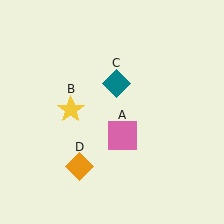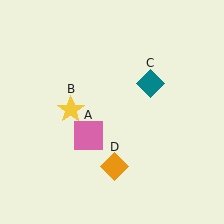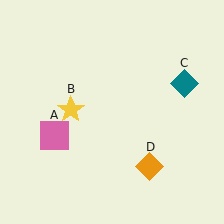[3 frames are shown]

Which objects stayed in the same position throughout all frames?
Yellow star (object B) remained stationary.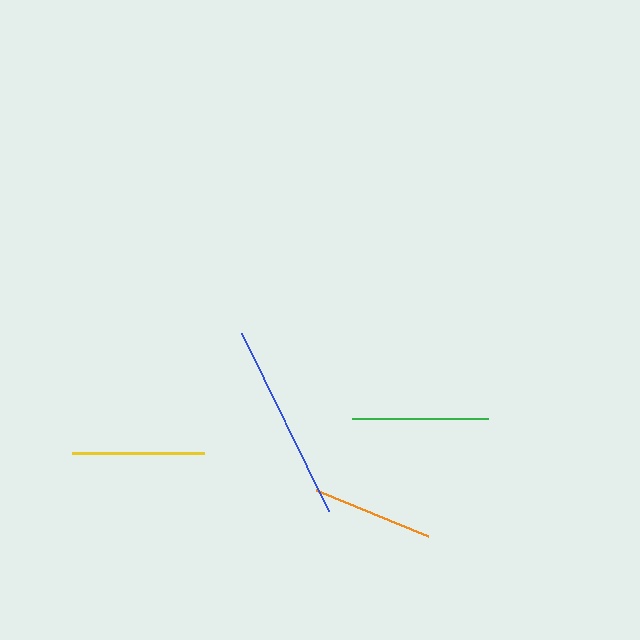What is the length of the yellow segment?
The yellow segment is approximately 132 pixels long.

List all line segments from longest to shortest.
From longest to shortest: blue, green, yellow, orange.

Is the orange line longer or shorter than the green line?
The green line is longer than the orange line.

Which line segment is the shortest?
The orange line is the shortest at approximately 121 pixels.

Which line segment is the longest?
The blue line is the longest at approximately 199 pixels.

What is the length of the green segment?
The green segment is approximately 136 pixels long.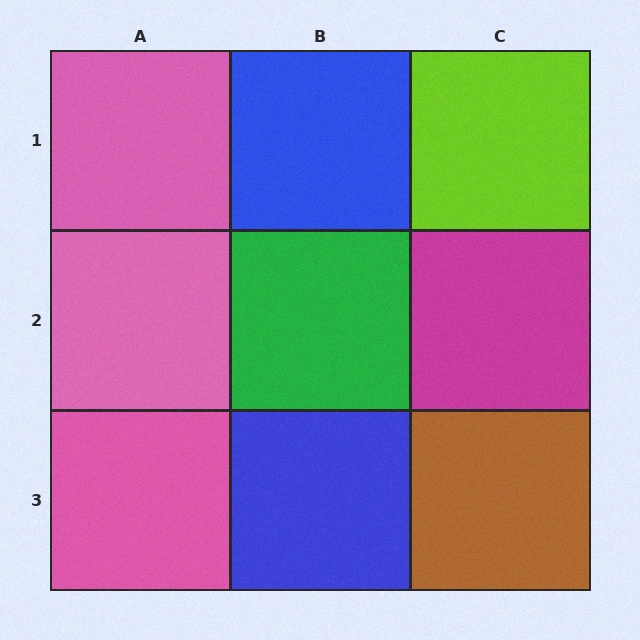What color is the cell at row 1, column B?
Blue.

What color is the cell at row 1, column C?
Lime.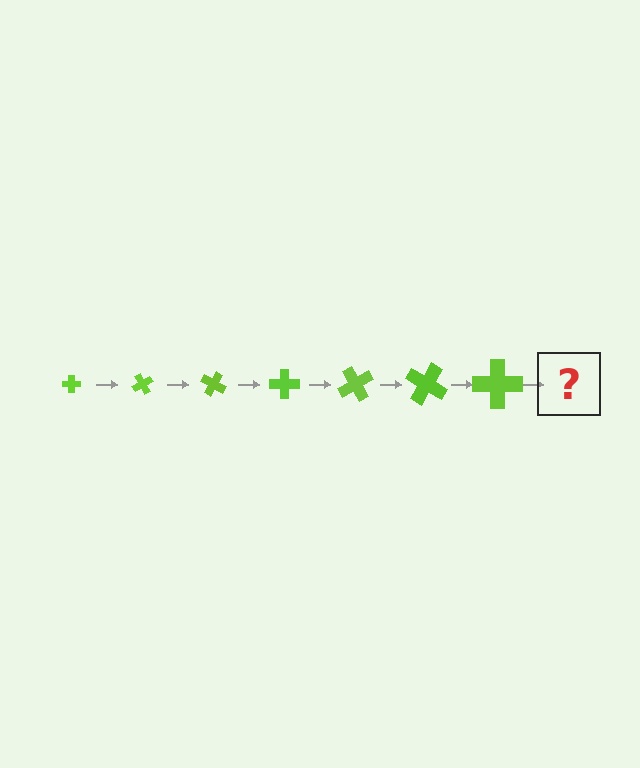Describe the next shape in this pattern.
It should be a cross, larger than the previous one and rotated 420 degrees from the start.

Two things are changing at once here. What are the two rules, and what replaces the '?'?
The two rules are that the cross grows larger each step and it rotates 60 degrees each step. The '?' should be a cross, larger than the previous one and rotated 420 degrees from the start.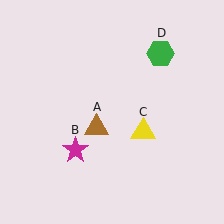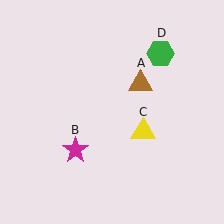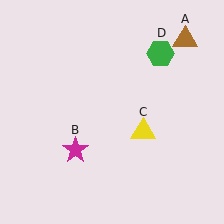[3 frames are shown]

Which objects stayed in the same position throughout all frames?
Magenta star (object B) and yellow triangle (object C) and green hexagon (object D) remained stationary.